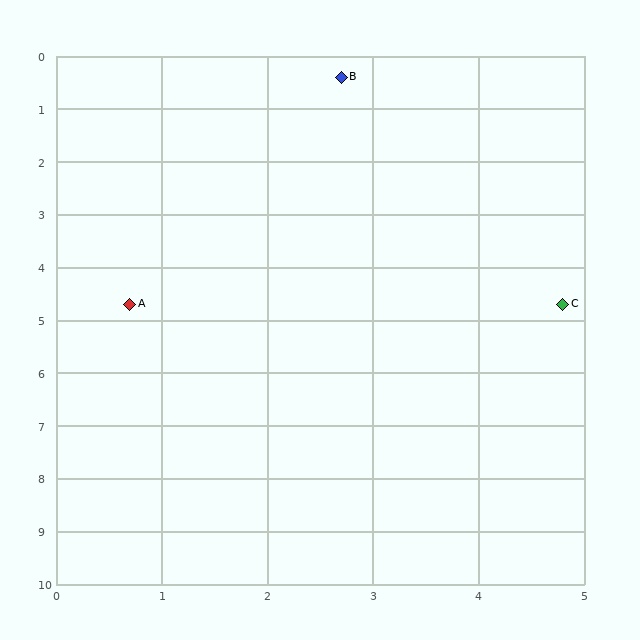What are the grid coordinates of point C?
Point C is at approximately (4.8, 4.7).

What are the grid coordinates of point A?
Point A is at approximately (0.7, 4.7).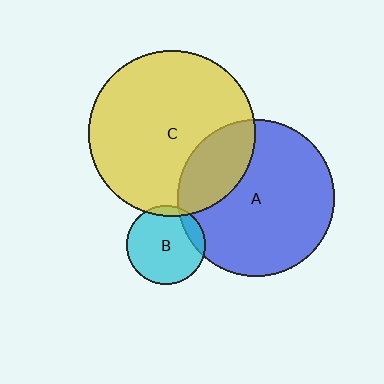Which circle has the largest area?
Circle C (yellow).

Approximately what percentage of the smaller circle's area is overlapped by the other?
Approximately 10%.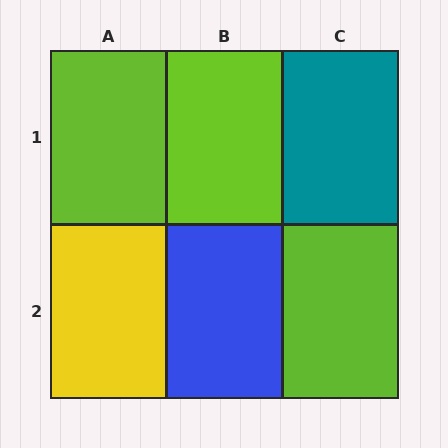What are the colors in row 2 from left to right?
Yellow, blue, lime.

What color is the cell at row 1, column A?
Lime.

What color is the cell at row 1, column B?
Lime.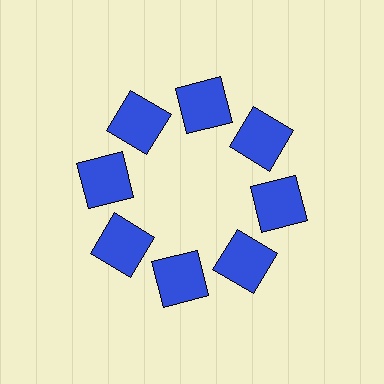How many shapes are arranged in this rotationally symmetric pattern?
There are 8 shapes, arranged in 8 groups of 1.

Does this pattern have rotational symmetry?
Yes, this pattern has 8-fold rotational symmetry. It looks the same after rotating 45 degrees around the center.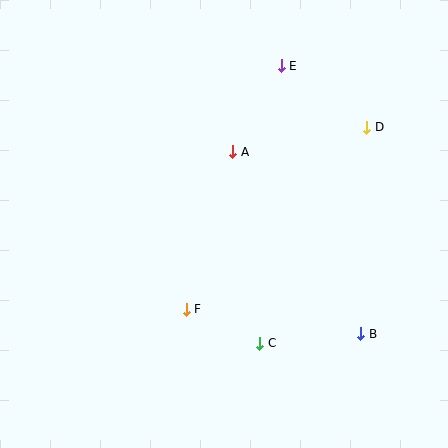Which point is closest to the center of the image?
Point A at (233, 152) is closest to the center.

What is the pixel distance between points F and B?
The distance between F and B is 176 pixels.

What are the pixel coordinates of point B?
Point B is at (361, 334).